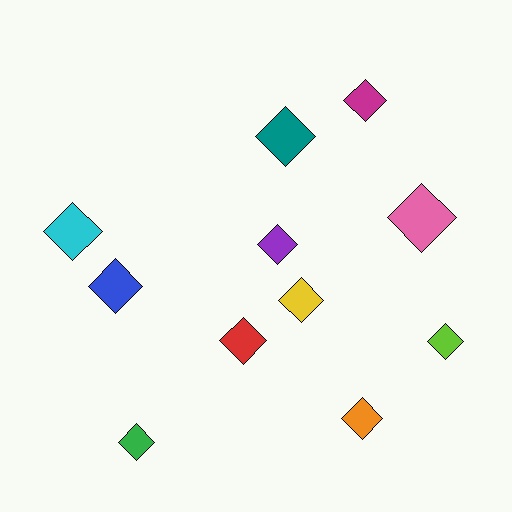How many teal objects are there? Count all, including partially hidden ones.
There is 1 teal object.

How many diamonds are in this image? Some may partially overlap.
There are 11 diamonds.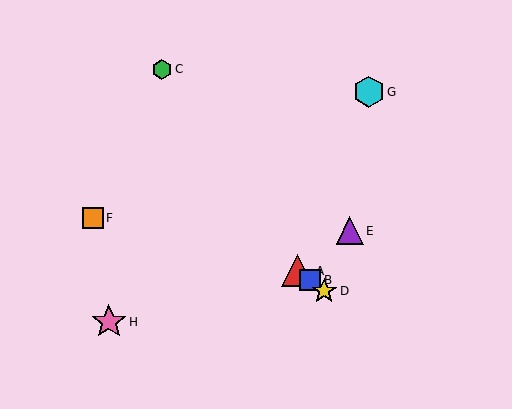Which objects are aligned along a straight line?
Objects A, B, D are aligned along a straight line.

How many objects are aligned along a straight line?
3 objects (A, B, D) are aligned along a straight line.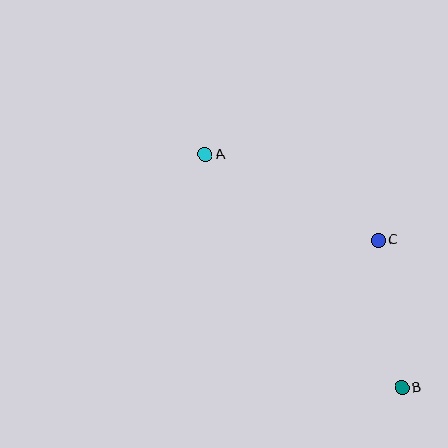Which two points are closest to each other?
Points B and C are closest to each other.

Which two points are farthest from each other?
Points A and B are farthest from each other.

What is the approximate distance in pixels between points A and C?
The distance between A and C is approximately 193 pixels.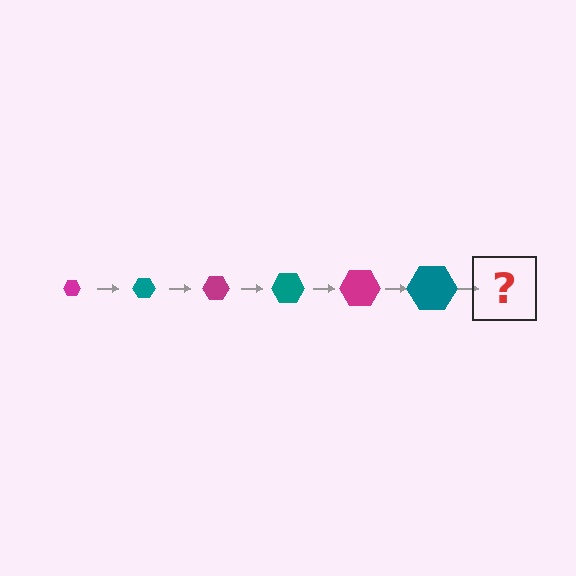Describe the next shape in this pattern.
It should be a magenta hexagon, larger than the previous one.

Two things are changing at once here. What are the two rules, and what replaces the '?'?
The two rules are that the hexagon grows larger each step and the color cycles through magenta and teal. The '?' should be a magenta hexagon, larger than the previous one.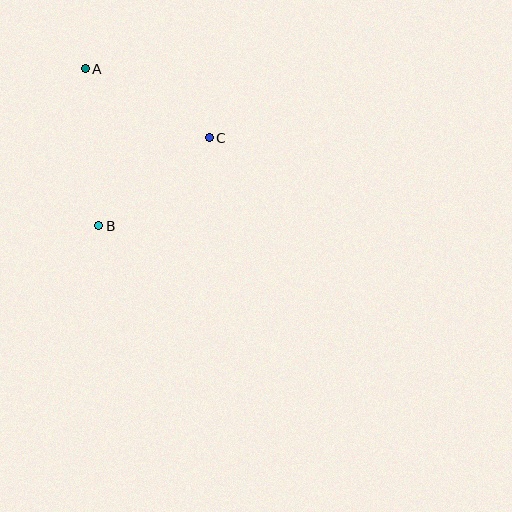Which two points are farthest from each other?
Points A and B are farthest from each other.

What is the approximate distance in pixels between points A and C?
The distance between A and C is approximately 142 pixels.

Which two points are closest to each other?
Points B and C are closest to each other.